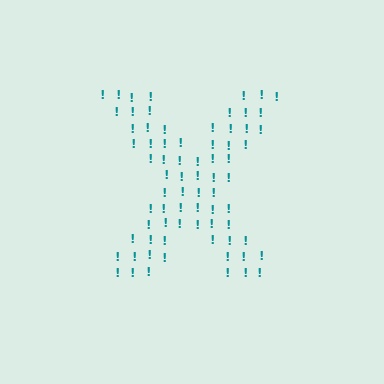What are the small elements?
The small elements are exclamation marks.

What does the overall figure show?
The overall figure shows the letter X.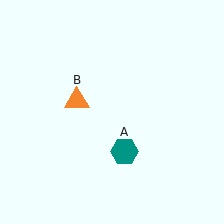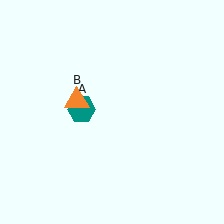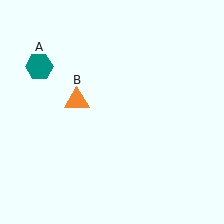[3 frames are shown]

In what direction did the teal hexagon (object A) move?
The teal hexagon (object A) moved up and to the left.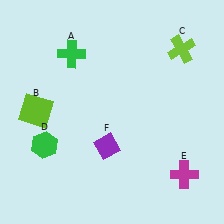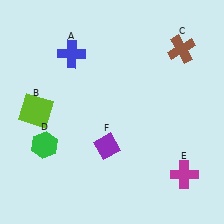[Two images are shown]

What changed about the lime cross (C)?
In Image 1, C is lime. In Image 2, it changed to brown.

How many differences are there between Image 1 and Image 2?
There are 2 differences between the two images.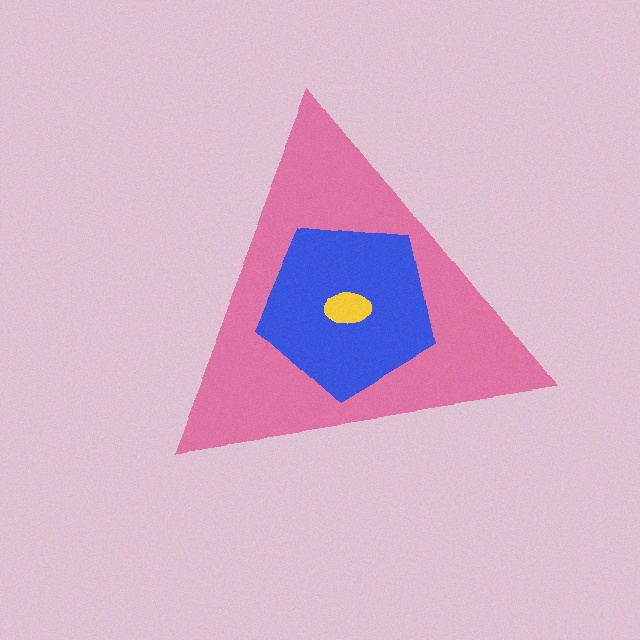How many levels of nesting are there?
3.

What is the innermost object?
The yellow ellipse.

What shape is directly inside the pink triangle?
The blue pentagon.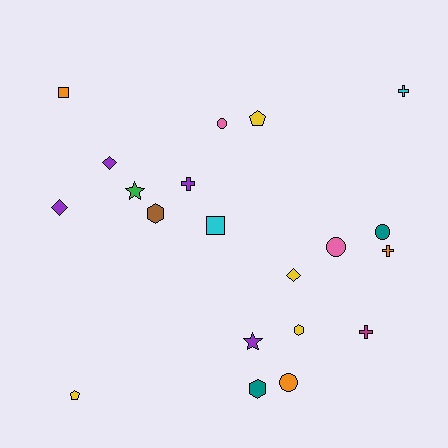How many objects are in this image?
There are 20 objects.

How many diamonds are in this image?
There are 3 diamonds.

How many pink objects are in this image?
There are 2 pink objects.